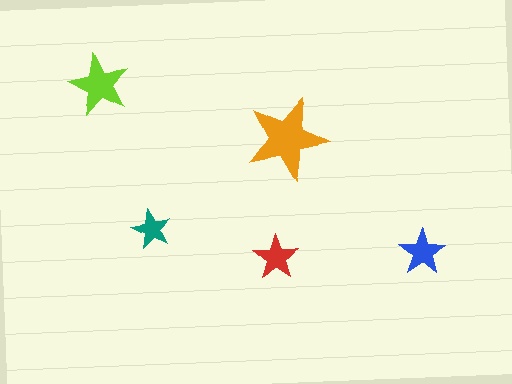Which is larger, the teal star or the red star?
The red one.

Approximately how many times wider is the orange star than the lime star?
About 1.5 times wider.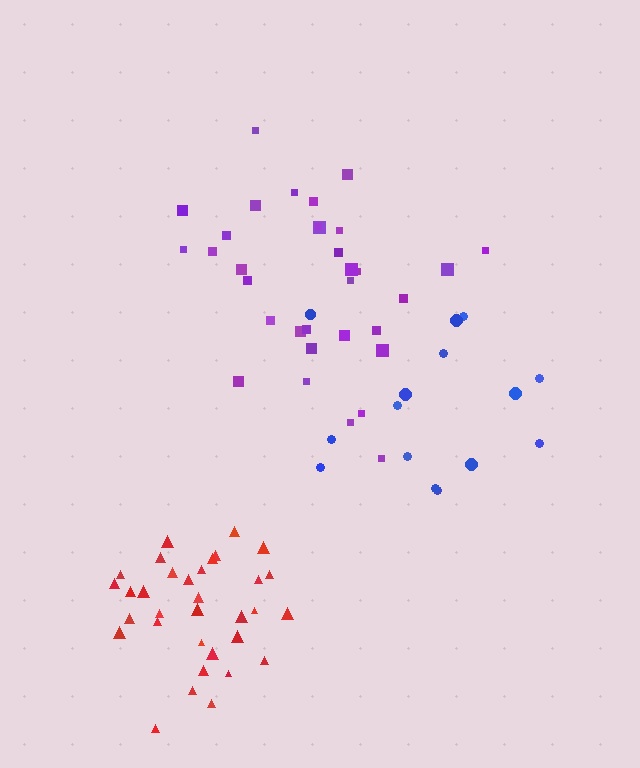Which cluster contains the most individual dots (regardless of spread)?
Purple (34).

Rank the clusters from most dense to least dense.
red, purple, blue.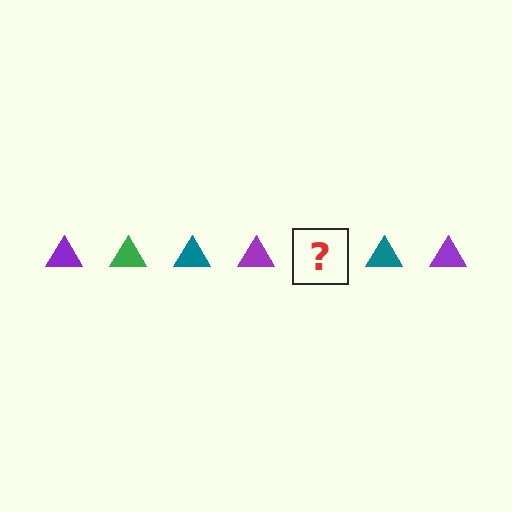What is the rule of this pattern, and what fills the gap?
The rule is that the pattern cycles through purple, green, teal triangles. The gap should be filled with a green triangle.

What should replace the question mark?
The question mark should be replaced with a green triangle.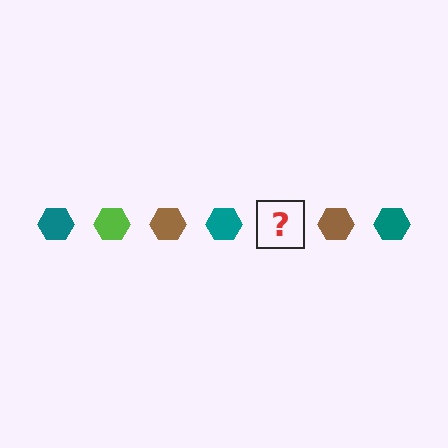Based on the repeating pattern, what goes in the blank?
The blank should be a lime hexagon.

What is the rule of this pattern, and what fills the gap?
The rule is that the pattern cycles through teal, lime, brown hexagons. The gap should be filled with a lime hexagon.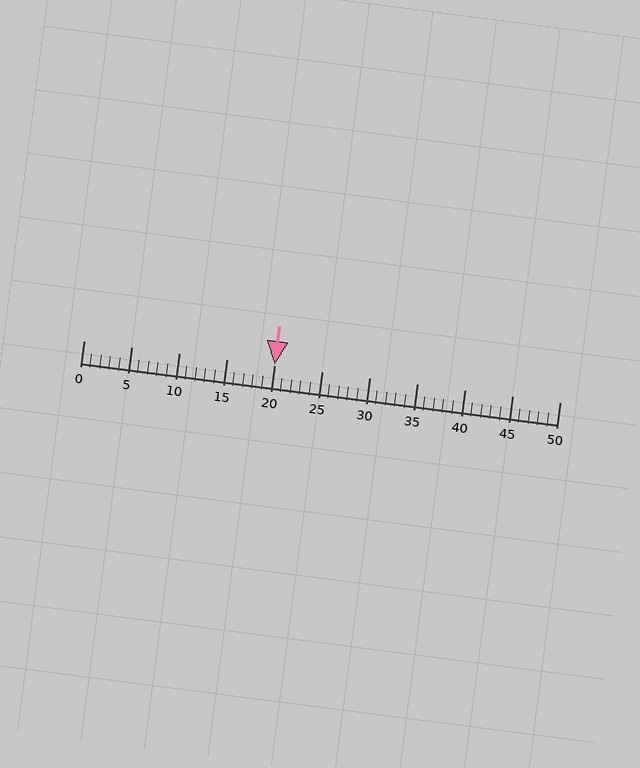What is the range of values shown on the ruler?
The ruler shows values from 0 to 50.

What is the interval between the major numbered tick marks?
The major tick marks are spaced 5 units apart.